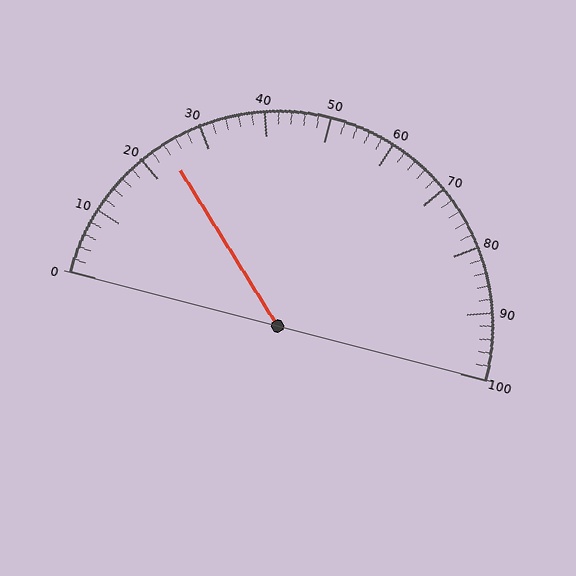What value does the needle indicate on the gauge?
The needle indicates approximately 24.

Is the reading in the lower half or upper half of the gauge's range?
The reading is in the lower half of the range (0 to 100).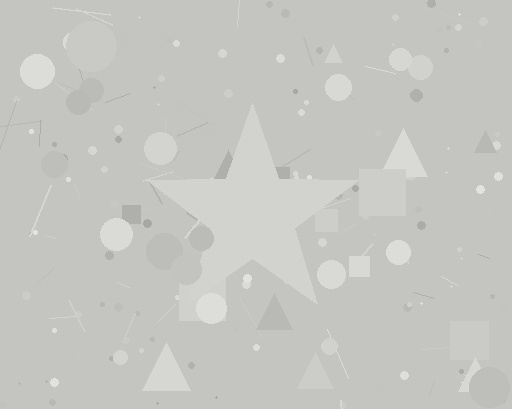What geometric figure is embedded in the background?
A star is embedded in the background.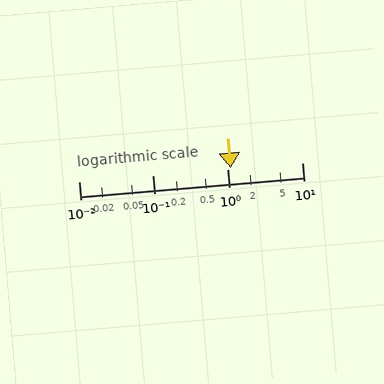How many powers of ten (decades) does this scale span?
The scale spans 3 decades, from 0.01 to 10.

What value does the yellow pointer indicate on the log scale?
The pointer indicates approximately 1.1.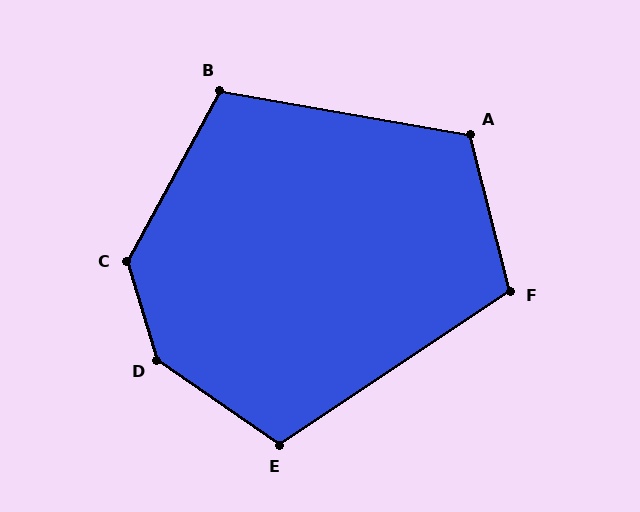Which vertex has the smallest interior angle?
B, at approximately 109 degrees.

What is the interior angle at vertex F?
Approximately 109 degrees (obtuse).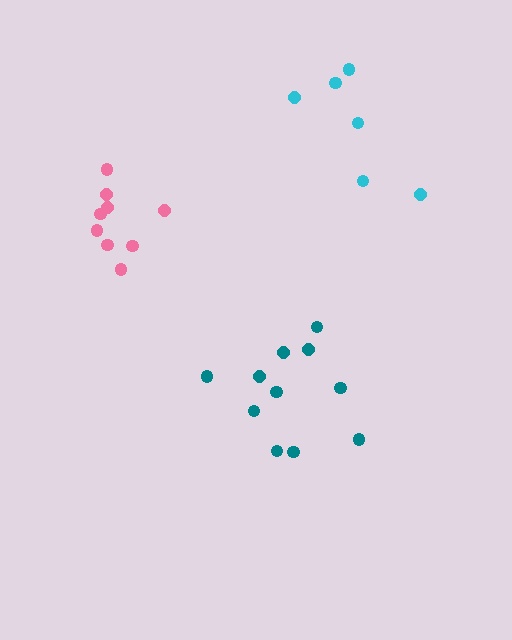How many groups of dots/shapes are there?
There are 3 groups.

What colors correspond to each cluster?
The clusters are colored: cyan, teal, pink.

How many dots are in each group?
Group 1: 6 dots, Group 2: 11 dots, Group 3: 9 dots (26 total).